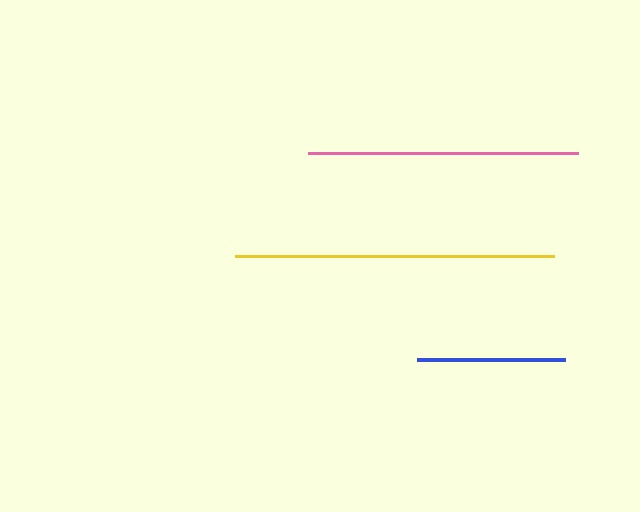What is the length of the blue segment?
The blue segment is approximately 148 pixels long.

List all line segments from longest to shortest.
From longest to shortest: yellow, pink, blue.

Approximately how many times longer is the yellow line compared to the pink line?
The yellow line is approximately 1.2 times the length of the pink line.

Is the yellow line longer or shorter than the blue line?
The yellow line is longer than the blue line.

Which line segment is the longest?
The yellow line is the longest at approximately 320 pixels.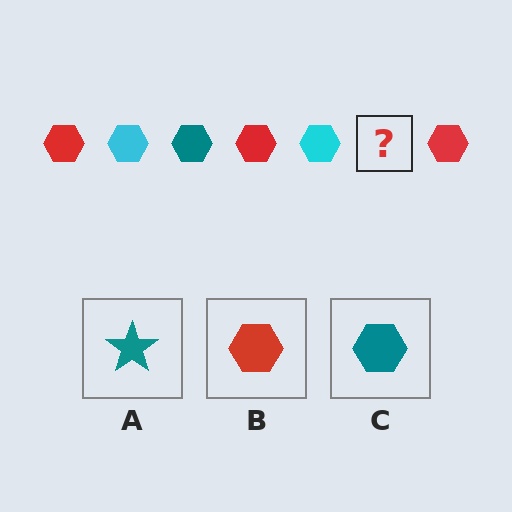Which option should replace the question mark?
Option C.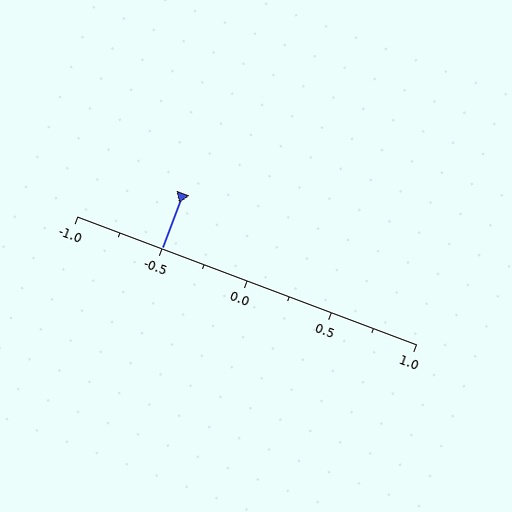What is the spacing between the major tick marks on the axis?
The major ticks are spaced 0.5 apart.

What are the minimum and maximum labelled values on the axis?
The axis runs from -1.0 to 1.0.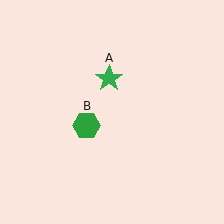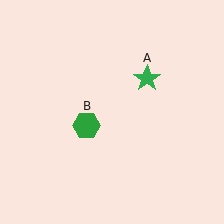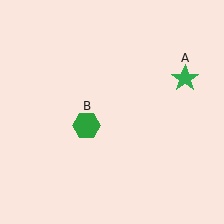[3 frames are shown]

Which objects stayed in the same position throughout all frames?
Green hexagon (object B) remained stationary.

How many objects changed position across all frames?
1 object changed position: green star (object A).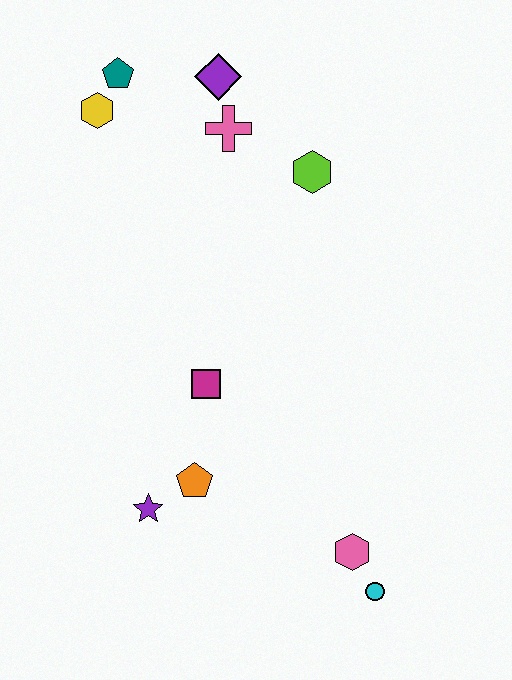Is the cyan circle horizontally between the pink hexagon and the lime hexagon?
No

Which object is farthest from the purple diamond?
The cyan circle is farthest from the purple diamond.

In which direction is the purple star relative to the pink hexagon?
The purple star is to the left of the pink hexagon.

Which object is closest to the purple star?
The orange pentagon is closest to the purple star.